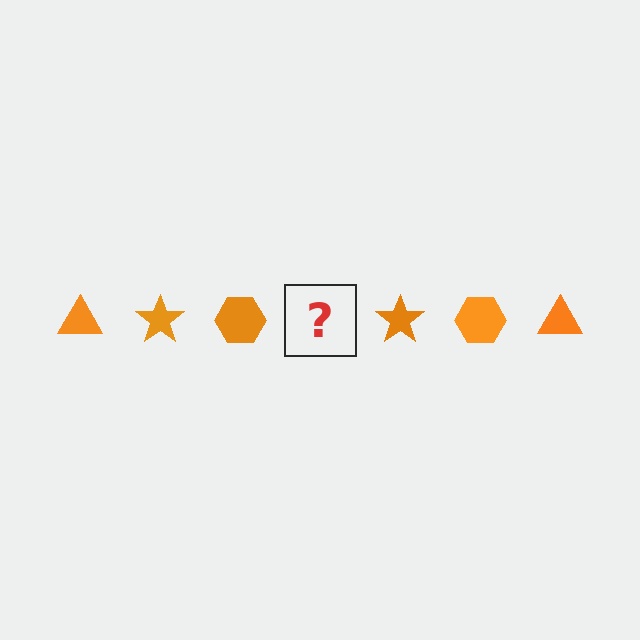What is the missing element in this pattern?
The missing element is an orange triangle.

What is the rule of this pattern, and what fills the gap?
The rule is that the pattern cycles through triangle, star, hexagon shapes in orange. The gap should be filled with an orange triangle.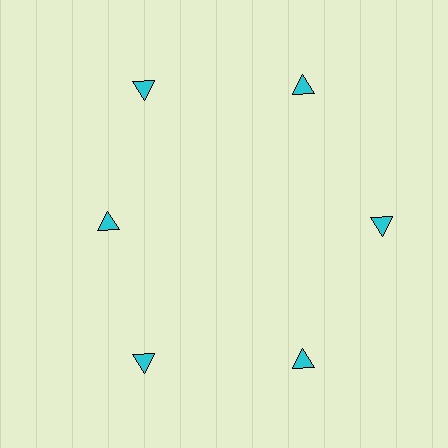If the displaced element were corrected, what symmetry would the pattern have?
It would have 6-fold rotational symmetry — the pattern would map onto itself every 60 degrees.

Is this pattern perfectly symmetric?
No. The 6 cyan triangles are arranged in a ring, but one element near the 9 o'clock position is pulled inward toward the center, breaking the 6-fold rotational symmetry.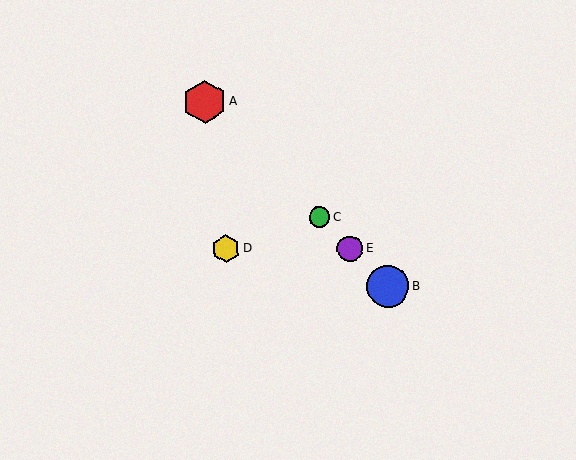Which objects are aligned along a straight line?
Objects A, B, C, E are aligned along a straight line.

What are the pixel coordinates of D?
Object D is at (226, 249).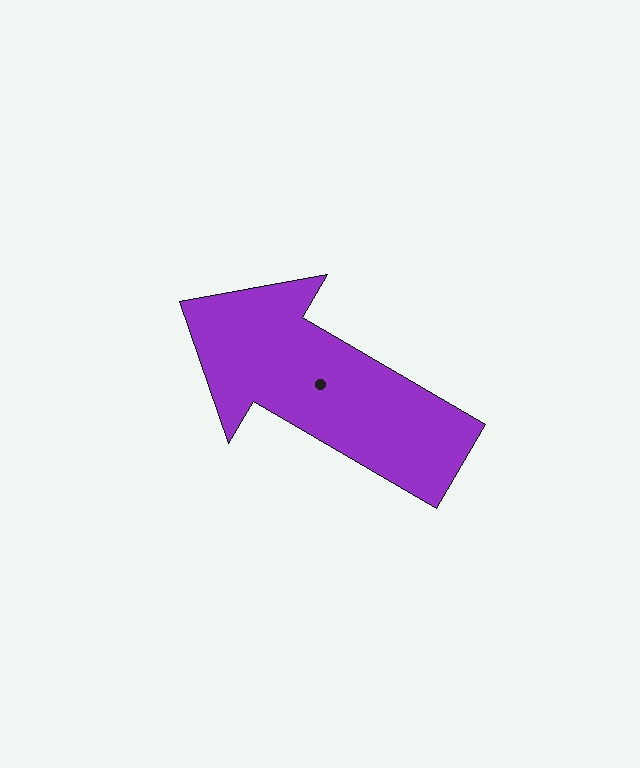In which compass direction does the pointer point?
Northwest.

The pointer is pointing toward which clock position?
Roughly 10 o'clock.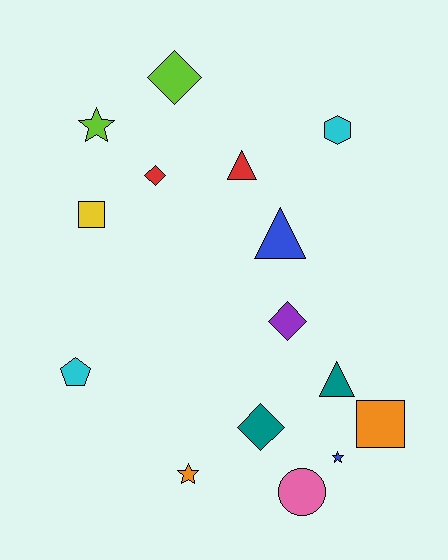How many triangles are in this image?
There are 3 triangles.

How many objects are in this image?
There are 15 objects.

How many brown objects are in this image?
There are no brown objects.